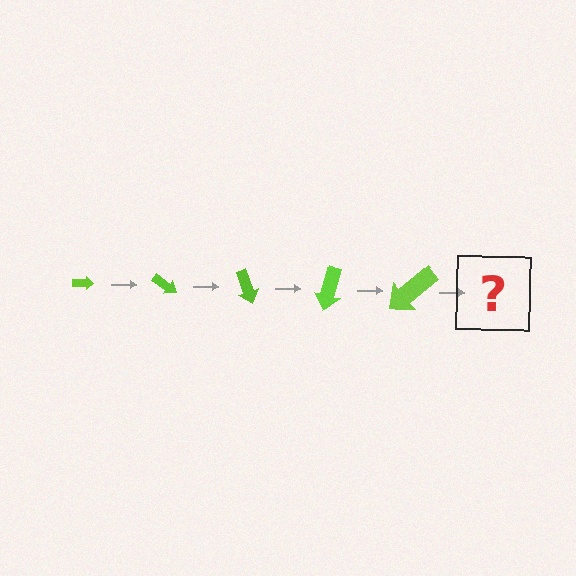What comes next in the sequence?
The next element should be an arrow, larger than the previous one and rotated 175 degrees from the start.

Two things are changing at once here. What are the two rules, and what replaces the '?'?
The two rules are that the arrow grows larger each step and it rotates 35 degrees each step. The '?' should be an arrow, larger than the previous one and rotated 175 degrees from the start.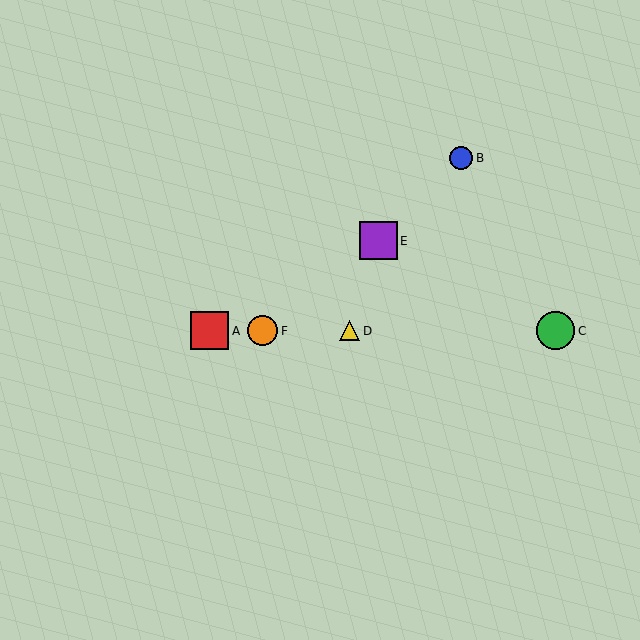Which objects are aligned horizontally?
Objects A, C, D, F are aligned horizontally.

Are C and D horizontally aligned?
Yes, both are at y≈331.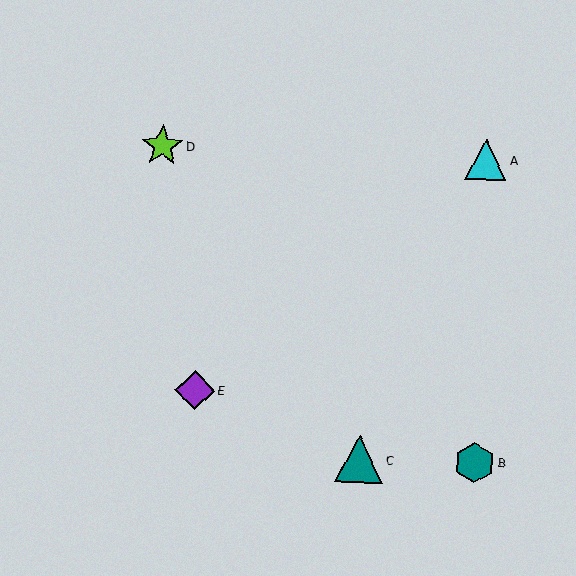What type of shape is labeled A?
Shape A is a cyan triangle.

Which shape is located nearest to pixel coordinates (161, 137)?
The lime star (labeled D) at (162, 146) is nearest to that location.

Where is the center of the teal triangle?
The center of the teal triangle is at (359, 459).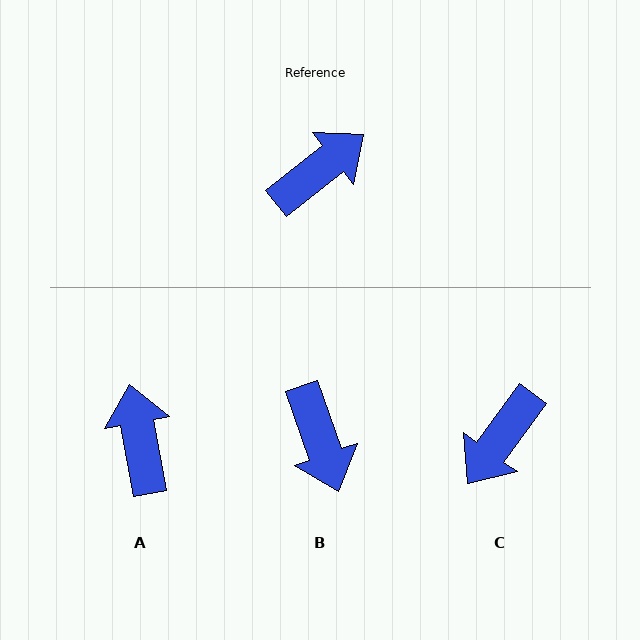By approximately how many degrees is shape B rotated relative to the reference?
Approximately 109 degrees clockwise.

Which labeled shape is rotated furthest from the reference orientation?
C, about 164 degrees away.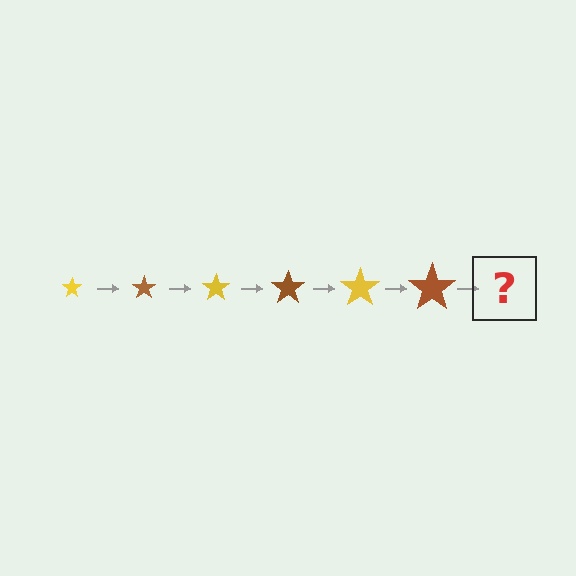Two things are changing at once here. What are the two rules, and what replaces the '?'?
The two rules are that the star grows larger each step and the color cycles through yellow and brown. The '?' should be a yellow star, larger than the previous one.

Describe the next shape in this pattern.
It should be a yellow star, larger than the previous one.